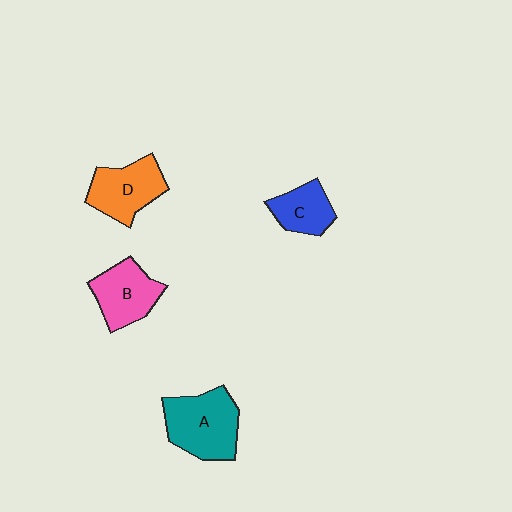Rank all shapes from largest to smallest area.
From largest to smallest: A (teal), D (orange), B (pink), C (blue).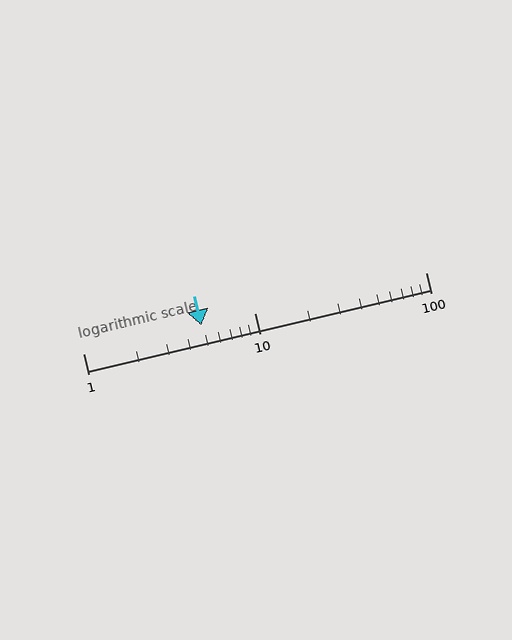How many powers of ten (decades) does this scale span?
The scale spans 2 decades, from 1 to 100.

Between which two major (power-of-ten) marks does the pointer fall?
The pointer is between 1 and 10.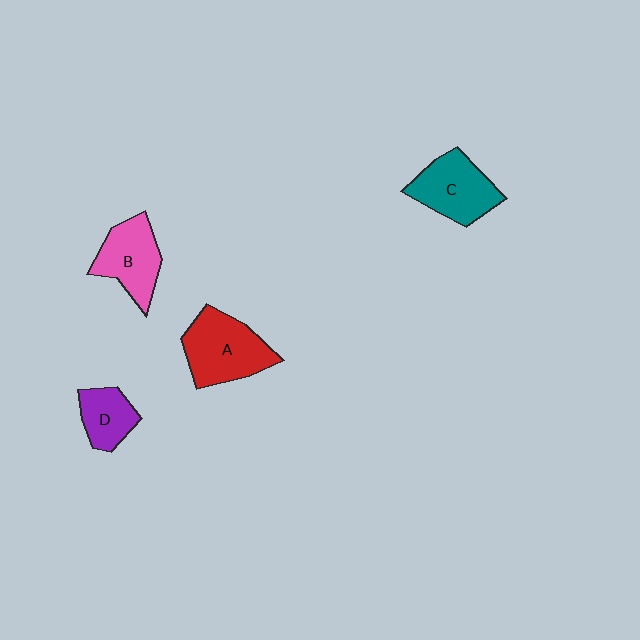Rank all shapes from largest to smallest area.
From largest to smallest: A (red), C (teal), B (pink), D (purple).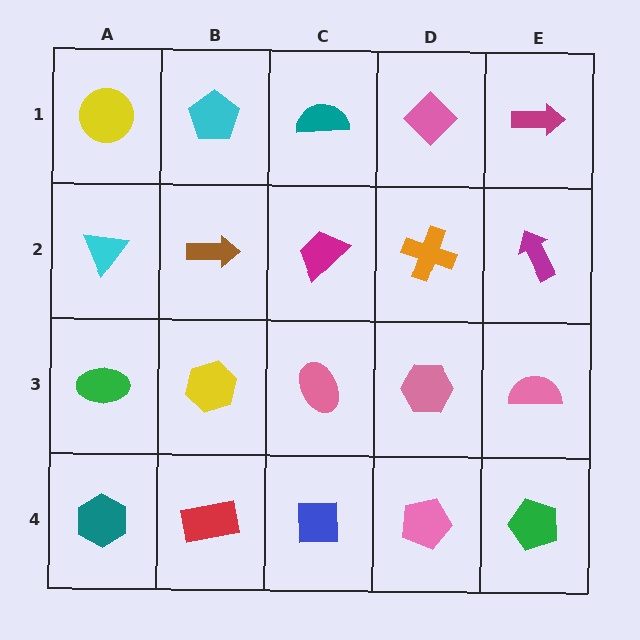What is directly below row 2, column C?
A pink ellipse.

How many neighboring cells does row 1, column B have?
3.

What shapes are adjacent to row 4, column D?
A pink hexagon (row 3, column D), a blue square (row 4, column C), a green pentagon (row 4, column E).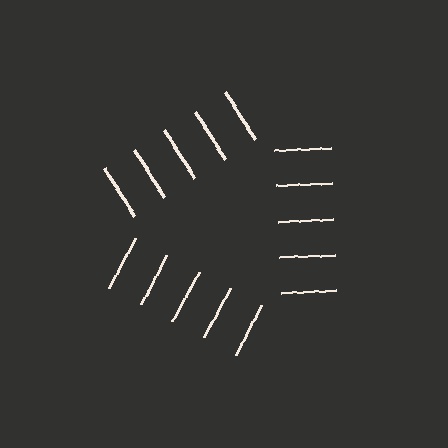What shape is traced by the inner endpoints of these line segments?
An illusory triangle — the line segments terminate on its edges but no continuous stroke is drawn.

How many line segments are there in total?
15 — 5 along each of the 3 edges.